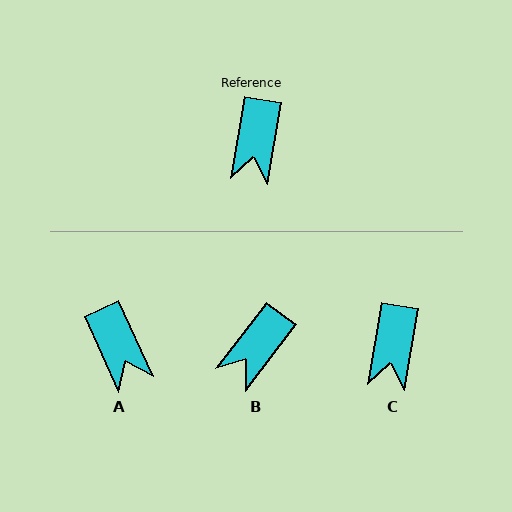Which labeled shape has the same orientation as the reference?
C.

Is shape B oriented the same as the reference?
No, it is off by about 28 degrees.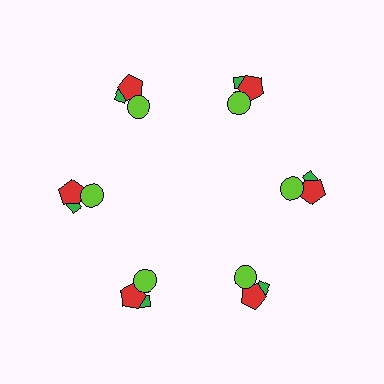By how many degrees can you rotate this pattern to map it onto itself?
The pattern maps onto itself every 60 degrees of rotation.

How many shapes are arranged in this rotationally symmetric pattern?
There are 18 shapes, arranged in 6 groups of 3.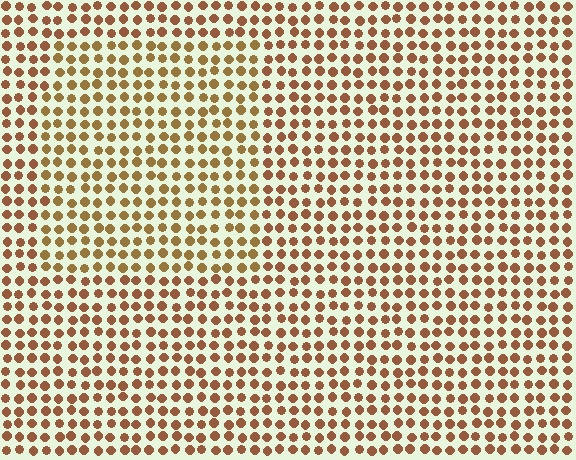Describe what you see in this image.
The image is filled with small brown elements in a uniform arrangement. A rectangle-shaped region is visible where the elements are tinted to a slightly different hue, forming a subtle color boundary.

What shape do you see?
I see a rectangle.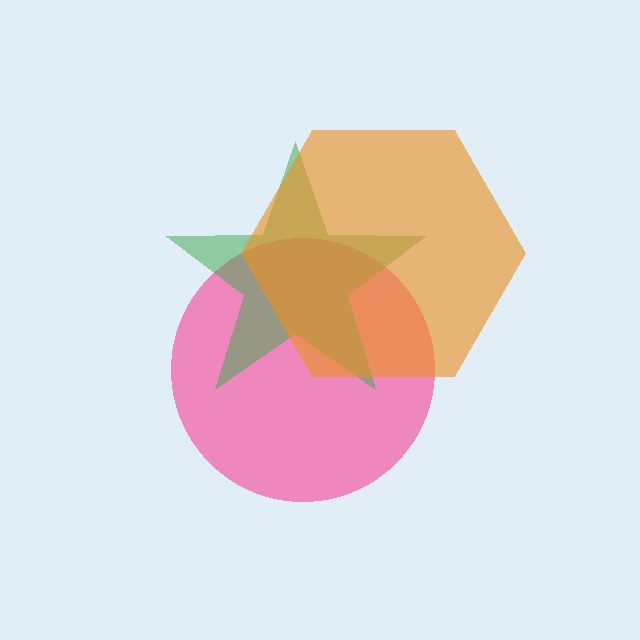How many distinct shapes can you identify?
There are 3 distinct shapes: a pink circle, a green star, an orange hexagon.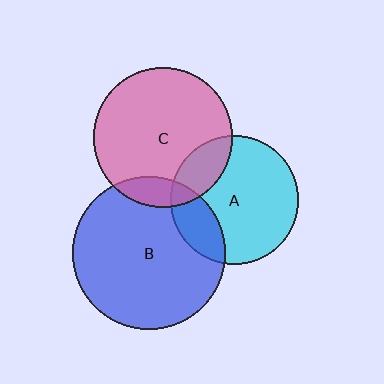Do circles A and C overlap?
Yes.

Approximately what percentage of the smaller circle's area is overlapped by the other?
Approximately 20%.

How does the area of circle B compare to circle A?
Approximately 1.4 times.